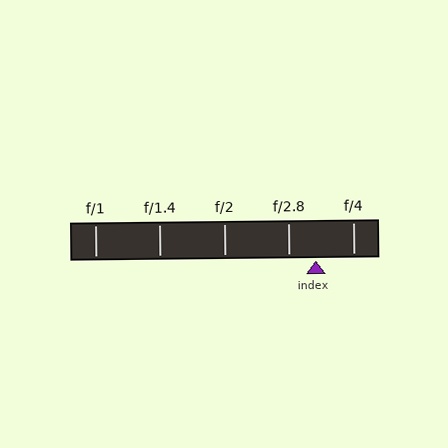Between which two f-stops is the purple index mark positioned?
The index mark is between f/2.8 and f/4.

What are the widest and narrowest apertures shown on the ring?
The widest aperture shown is f/1 and the narrowest is f/4.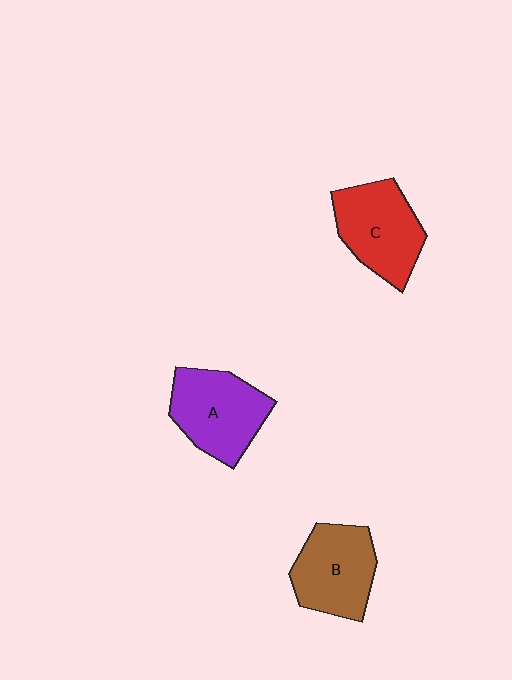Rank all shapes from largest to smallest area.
From largest to smallest: A (purple), C (red), B (brown).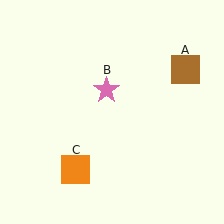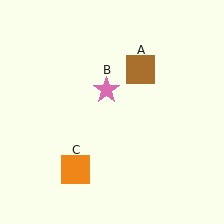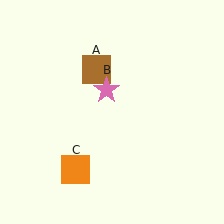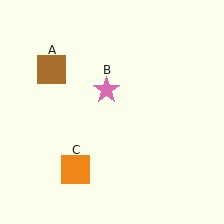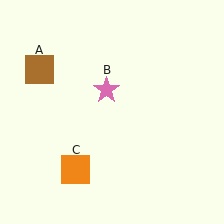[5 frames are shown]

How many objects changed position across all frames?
1 object changed position: brown square (object A).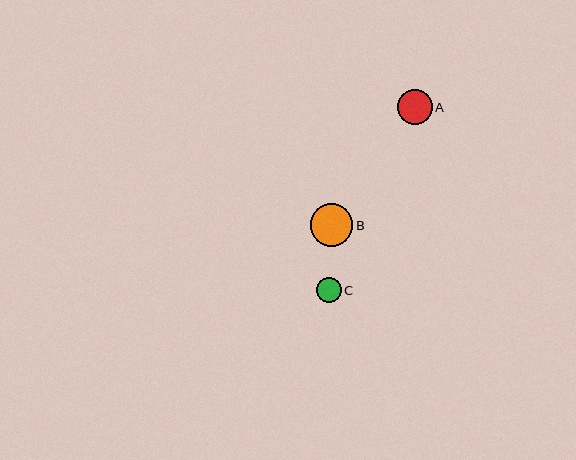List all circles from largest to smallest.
From largest to smallest: B, A, C.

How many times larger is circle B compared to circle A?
Circle B is approximately 1.2 times the size of circle A.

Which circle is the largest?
Circle B is the largest with a size of approximately 43 pixels.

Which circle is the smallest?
Circle C is the smallest with a size of approximately 25 pixels.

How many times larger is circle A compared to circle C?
Circle A is approximately 1.4 times the size of circle C.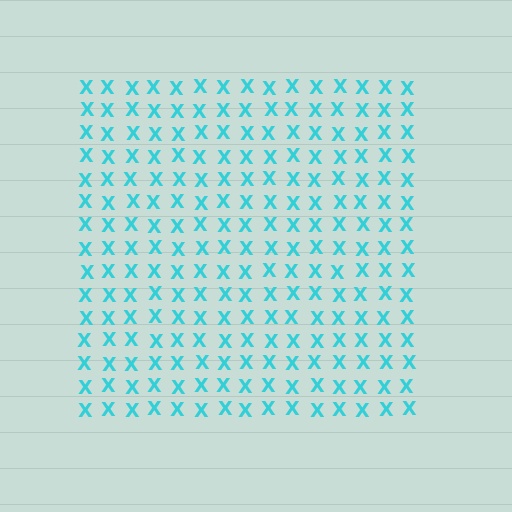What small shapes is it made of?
It is made of small letter X's.